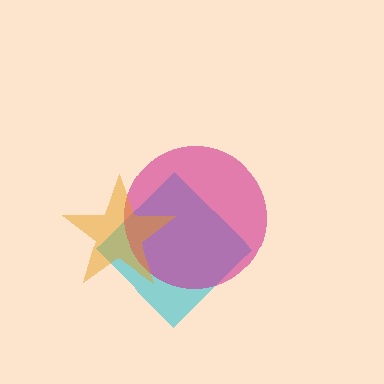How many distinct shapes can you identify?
There are 3 distinct shapes: a cyan diamond, a magenta circle, an orange star.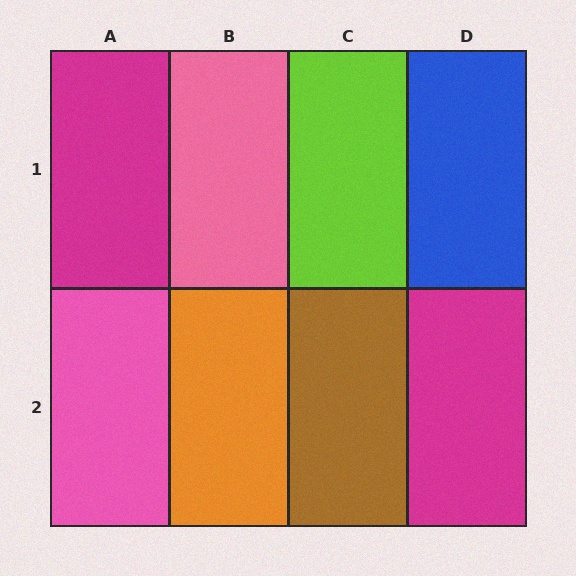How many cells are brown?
1 cell is brown.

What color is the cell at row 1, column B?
Pink.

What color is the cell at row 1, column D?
Blue.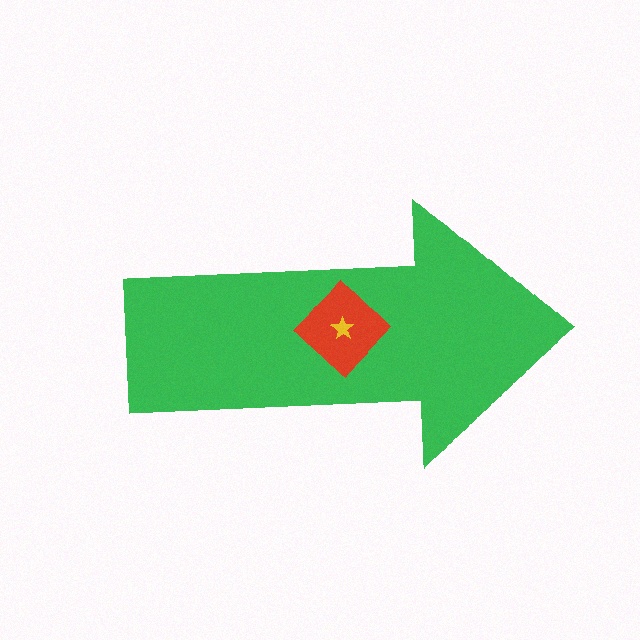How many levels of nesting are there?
3.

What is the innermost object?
The yellow star.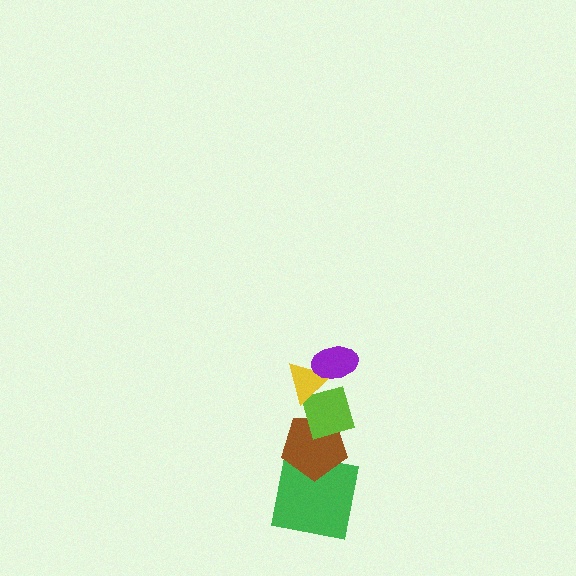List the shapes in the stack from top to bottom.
From top to bottom: the purple ellipse, the yellow triangle, the lime diamond, the brown pentagon, the green square.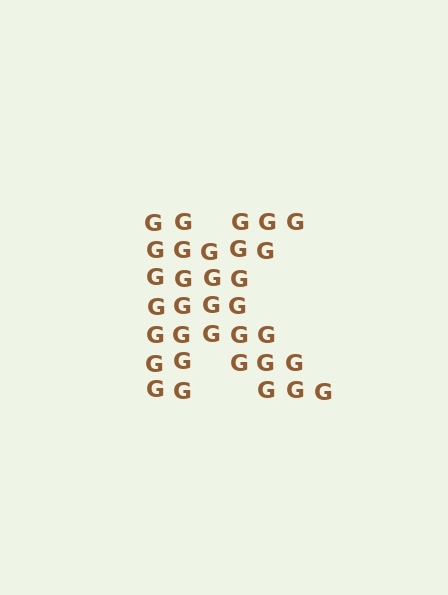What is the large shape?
The large shape is the letter K.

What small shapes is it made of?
It is made of small letter G's.